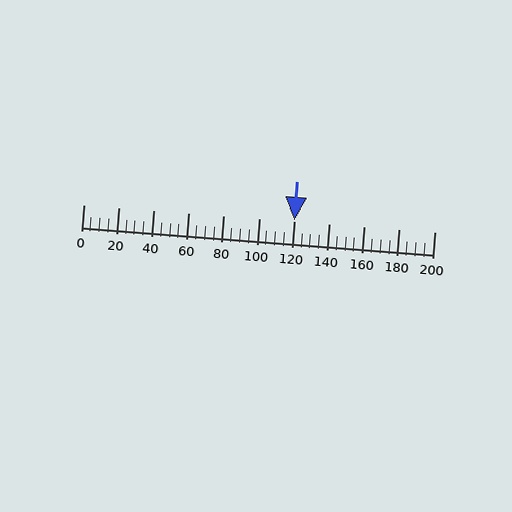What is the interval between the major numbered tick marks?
The major tick marks are spaced 20 units apart.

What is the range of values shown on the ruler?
The ruler shows values from 0 to 200.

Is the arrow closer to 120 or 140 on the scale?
The arrow is closer to 120.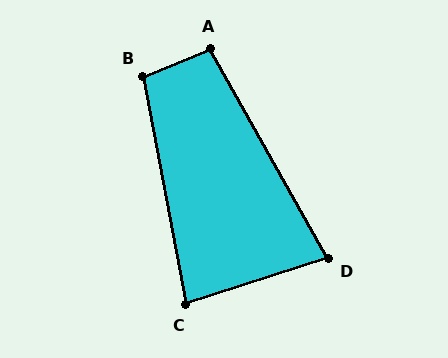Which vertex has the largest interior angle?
B, at approximately 102 degrees.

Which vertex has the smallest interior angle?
D, at approximately 78 degrees.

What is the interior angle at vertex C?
Approximately 83 degrees (acute).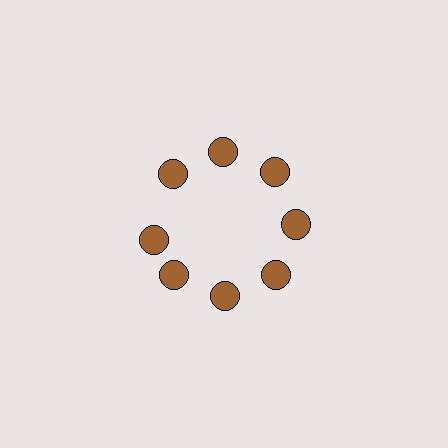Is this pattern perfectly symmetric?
No. The 8 brown circles are arranged in a ring, but one element near the 9 o'clock position is rotated out of alignment along the ring, breaking the 8-fold rotational symmetry.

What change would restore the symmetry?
The symmetry would be restored by rotating it back into even spacing with its neighbors so that all 8 circles sit at equal angles and equal distance from the center.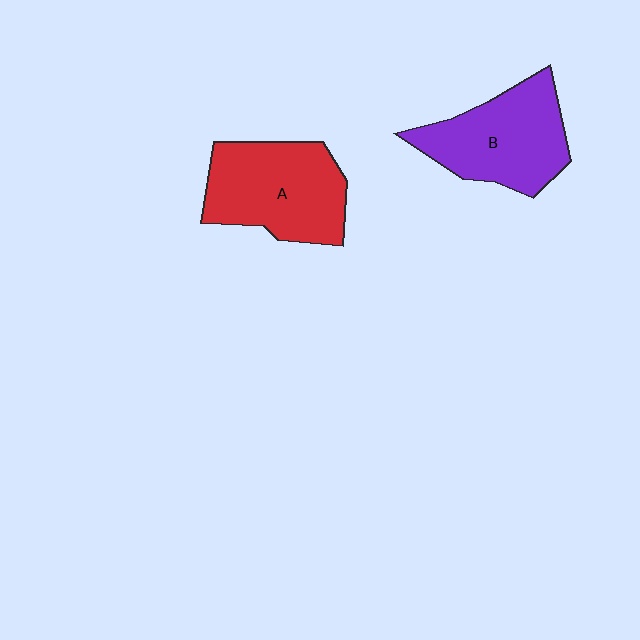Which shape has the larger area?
Shape A (red).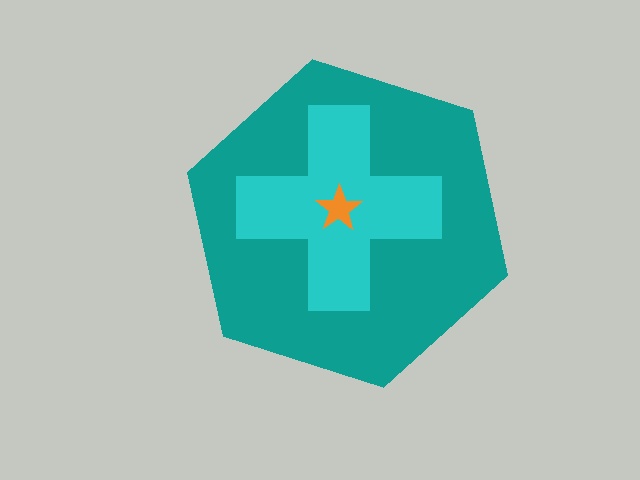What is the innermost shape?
The orange star.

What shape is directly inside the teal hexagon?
The cyan cross.